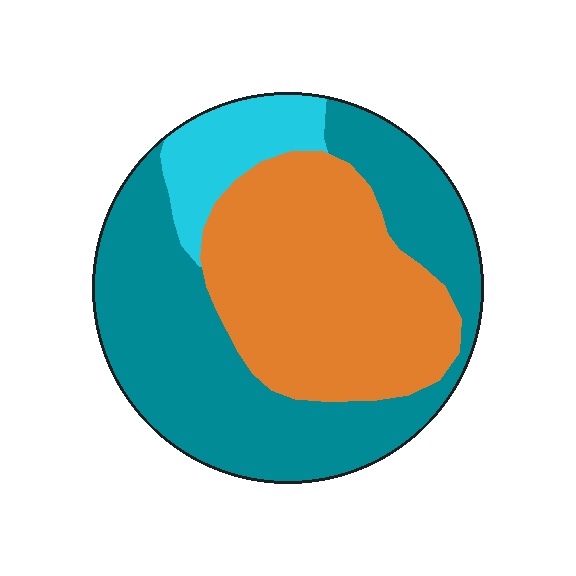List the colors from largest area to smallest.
From largest to smallest: teal, orange, cyan.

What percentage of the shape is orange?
Orange covers 39% of the shape.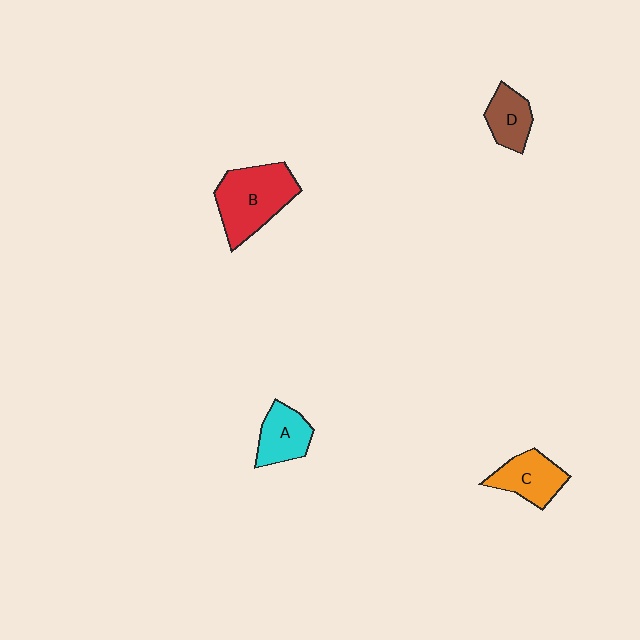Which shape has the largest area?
Shape B (red).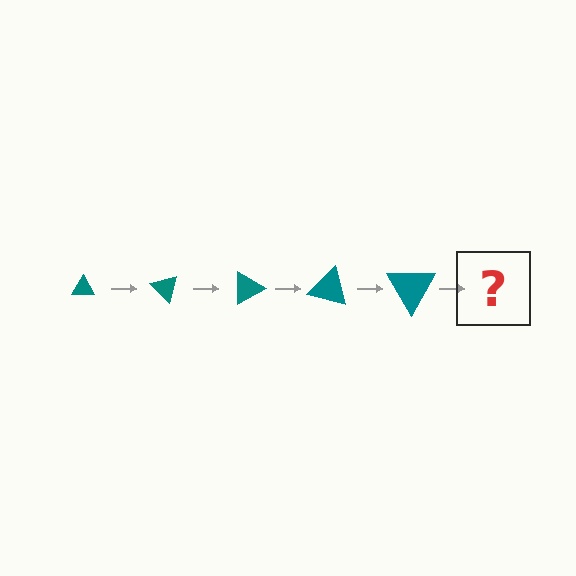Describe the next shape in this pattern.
It should be a triangle, larger than the previous one and rotated 225 degrees from the start.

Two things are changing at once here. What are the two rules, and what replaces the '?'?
The two rules are that the triangle grows larger each step and it rotates 45 degrees each step. The '?' should be a triangle, larger than the previous one and rotated 225 degrees from the start.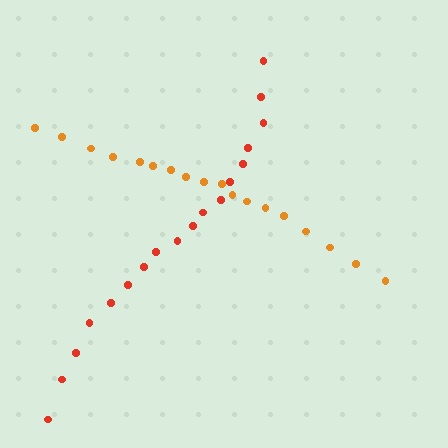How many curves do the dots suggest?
There are 2 distinct paths.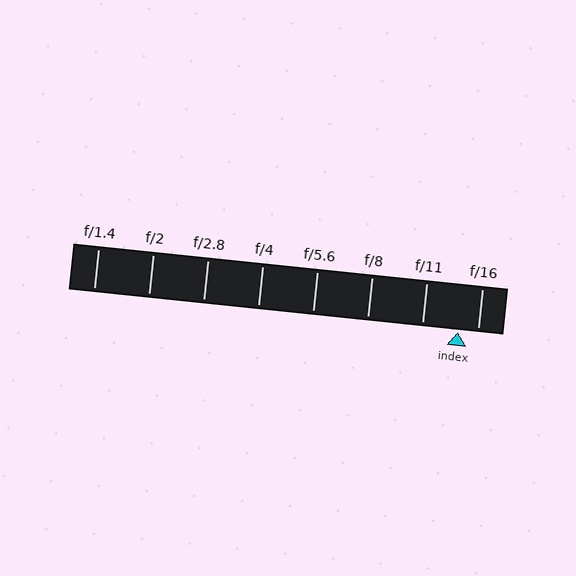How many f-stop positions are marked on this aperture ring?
There are 8 f-stop positions marked.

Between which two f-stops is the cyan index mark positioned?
The index mark is between f/11 and f/16.